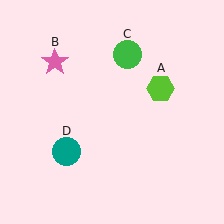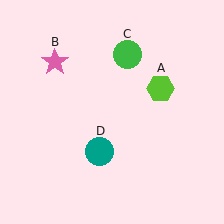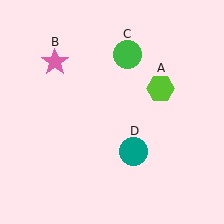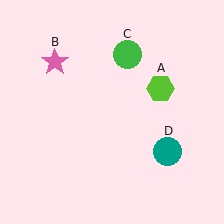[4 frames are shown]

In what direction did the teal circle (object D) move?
The teal circle (object D) moved right.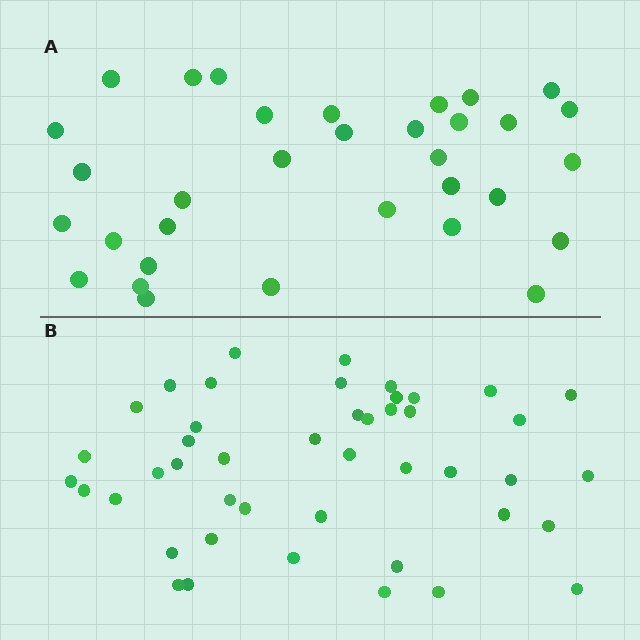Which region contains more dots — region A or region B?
Region B (the bottom region) has more dots.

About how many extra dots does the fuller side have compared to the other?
Region B has roughly 12 or so more dots than region A.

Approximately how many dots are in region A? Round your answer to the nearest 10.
About 30 dots. (The exact count is 33, which rounds to 30.)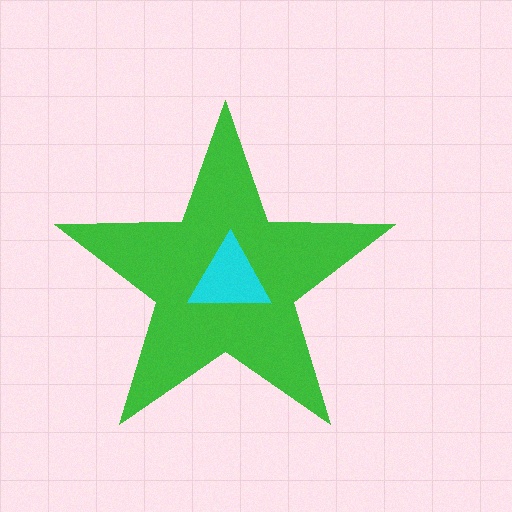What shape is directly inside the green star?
The cyan triangle.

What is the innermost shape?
The cyan triangle.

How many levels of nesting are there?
2.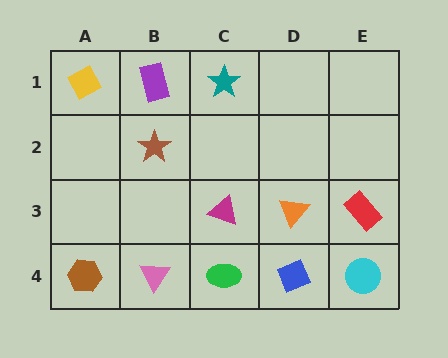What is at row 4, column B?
A pink triangle.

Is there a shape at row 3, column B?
No, that cell is empty.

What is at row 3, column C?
A magenta triangle.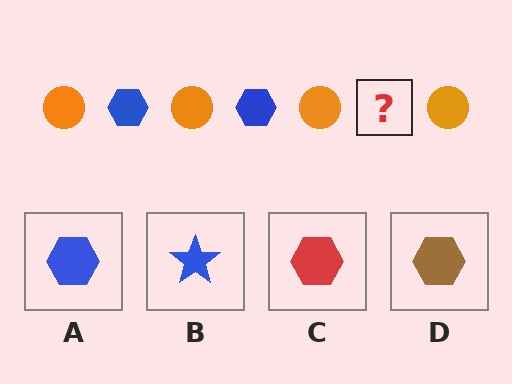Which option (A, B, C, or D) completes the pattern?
A.